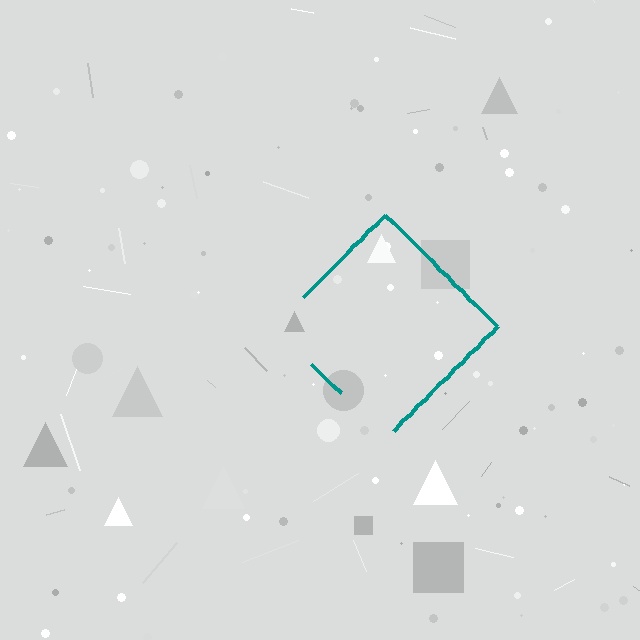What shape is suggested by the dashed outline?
The dashed outline suggests a diamond.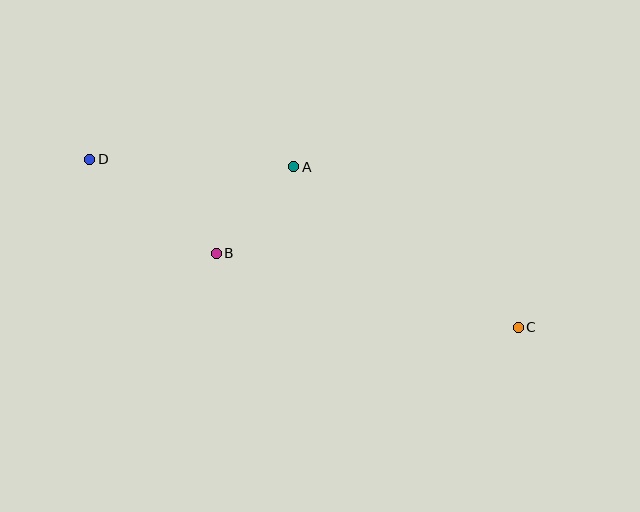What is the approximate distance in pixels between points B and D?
The distance between B and D is approximately 158 pixels.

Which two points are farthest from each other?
Points C and D are farthest from each other.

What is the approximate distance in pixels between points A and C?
The distance between A and C is approximately 276 pixels.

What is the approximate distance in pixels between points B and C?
The distance between B and C is approximately 311 pixels.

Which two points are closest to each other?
Points A and B are closest to each other.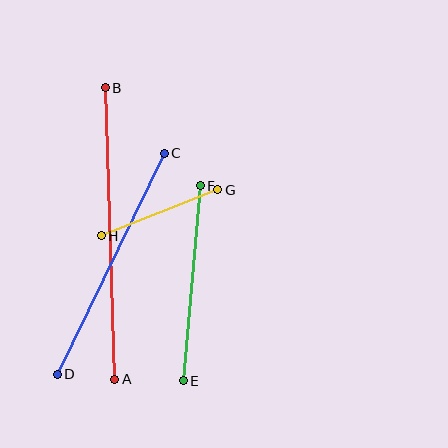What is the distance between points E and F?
The distance is approximately 196 pixels.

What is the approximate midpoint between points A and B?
The midpoint is at approximately (110, 234) pixels.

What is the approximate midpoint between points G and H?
The midpoint is at approximately (160, 213) pixels.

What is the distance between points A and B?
The distance is approximately 292 pixels.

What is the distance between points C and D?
The distance is approximately 246 pixels.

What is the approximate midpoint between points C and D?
The midpoint is at approximately (111, 264) pixels.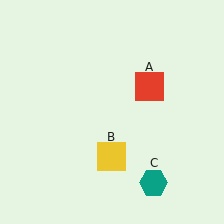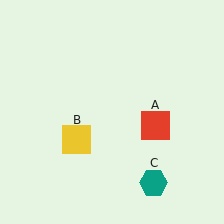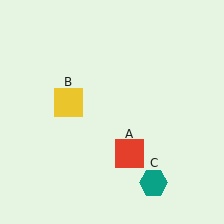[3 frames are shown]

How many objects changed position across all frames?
2 objects changed position: red square (object A), yellow square (object B).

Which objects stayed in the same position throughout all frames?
Teal hexagon (object C) remained stationary.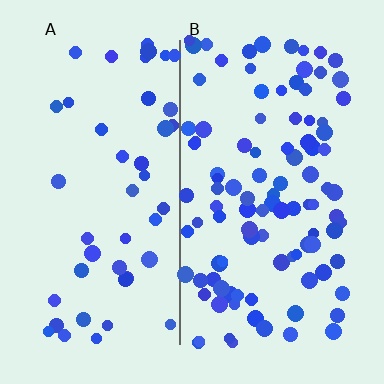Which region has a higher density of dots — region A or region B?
B (the right).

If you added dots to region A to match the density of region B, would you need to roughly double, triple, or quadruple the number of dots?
Approximately double.